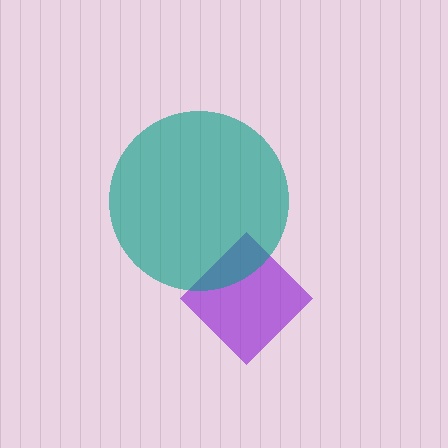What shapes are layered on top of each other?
The layered shapes are: a purple diamond, a teal circle.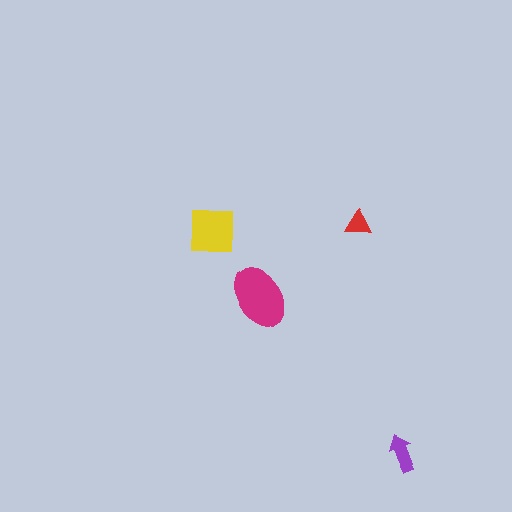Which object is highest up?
The red triangle is topmost.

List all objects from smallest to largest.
The red triangle, the purple arrow, the yellow square, the magenta ellipse.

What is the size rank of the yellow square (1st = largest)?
2nd.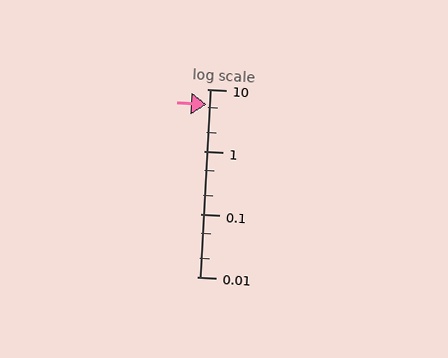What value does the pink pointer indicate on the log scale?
The pointer indicates approximately 5.6.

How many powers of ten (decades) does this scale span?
The scale spans 3 decades, from 0.01 to 10.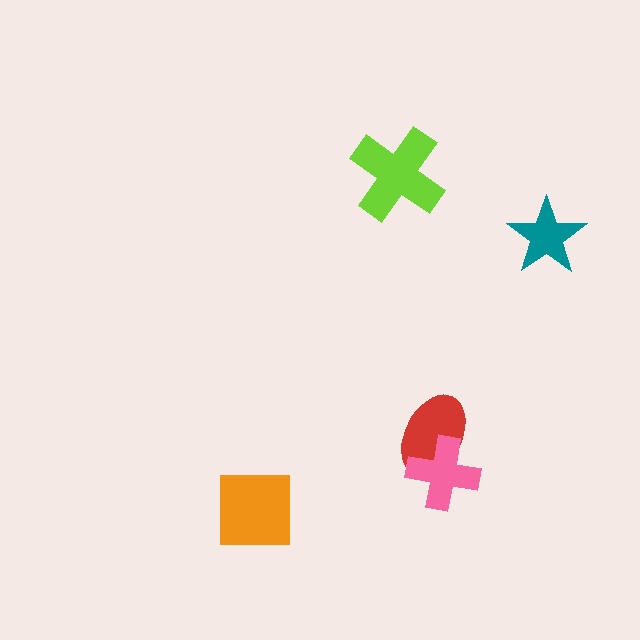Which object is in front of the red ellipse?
The pink cross is in front of the red ellipse.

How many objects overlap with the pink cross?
1 object overlaps with the pink cross.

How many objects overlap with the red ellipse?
1 object overlaps with the red ellipse.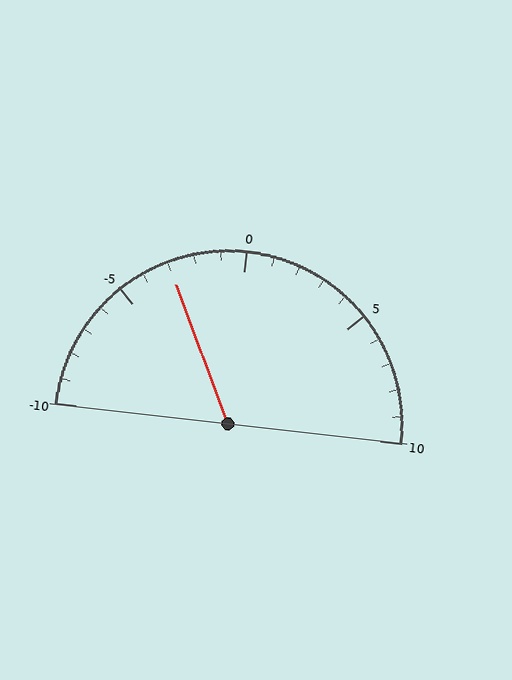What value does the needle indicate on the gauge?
The needle indicates approximately -3.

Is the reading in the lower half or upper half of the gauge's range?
The reading is in the lower half of the range (-10 to 10).